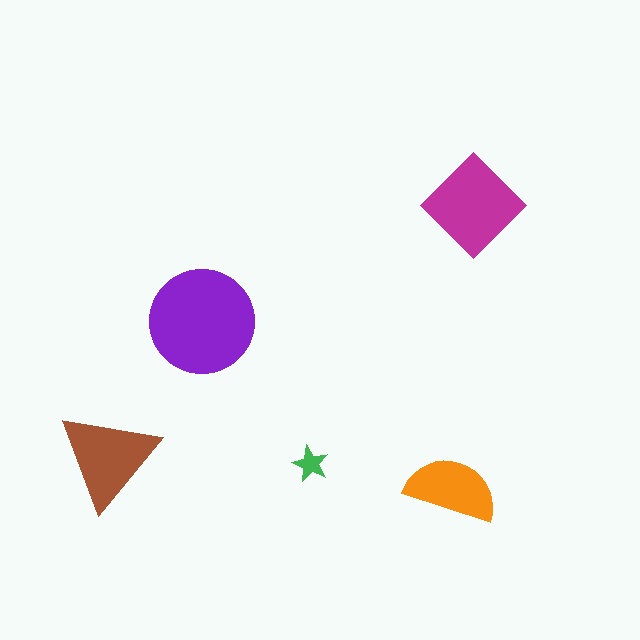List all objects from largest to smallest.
The purple circle, the magenta diamond, the brown triangle, the orange semicircle, the green star.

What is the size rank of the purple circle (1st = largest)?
1st.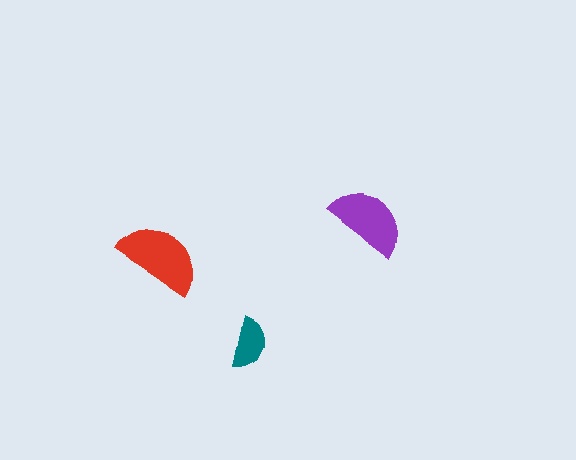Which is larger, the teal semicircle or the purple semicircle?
The purple one.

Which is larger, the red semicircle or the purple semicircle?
The red one.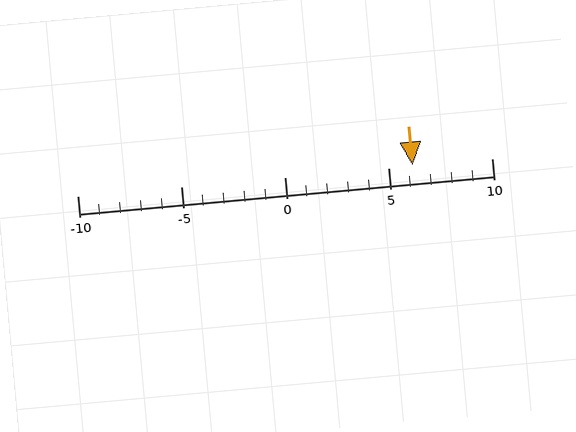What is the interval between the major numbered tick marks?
The major tick marks are spaced 5 units apart.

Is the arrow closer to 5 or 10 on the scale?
The arrow is closer to 5.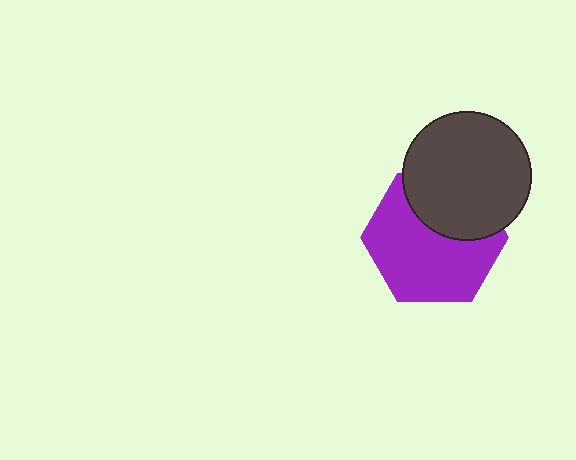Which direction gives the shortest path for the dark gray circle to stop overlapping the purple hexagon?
Moving up gives the shortest separation.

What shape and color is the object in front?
The object in front is a dark gray circle.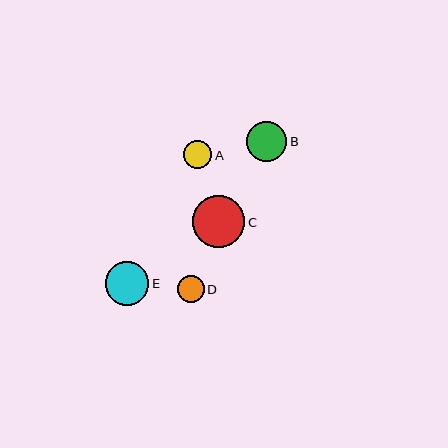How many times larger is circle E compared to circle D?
Circle E is approximately 1.6 times the size of circle D.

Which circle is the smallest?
Circle D is the smallest with a size of approximately 27 pixels.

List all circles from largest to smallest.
From largest to smallest: C, E, B, A, D.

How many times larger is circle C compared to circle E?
Circle C is approximately 1.2 times the size of circle E.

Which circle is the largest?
Circle C is the largest with a size of approximately 52 pixels.